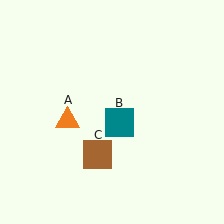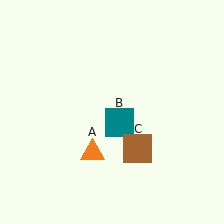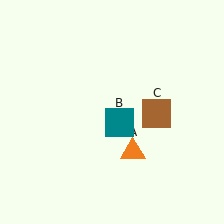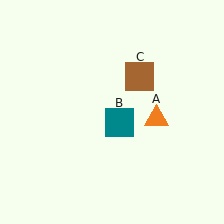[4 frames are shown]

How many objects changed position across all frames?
2 objects changed position: orange triangle (object A), brown square (object C).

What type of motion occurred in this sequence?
The orange triangle (object A), brown square (object C) rotated counterclockwise around the center of the scene.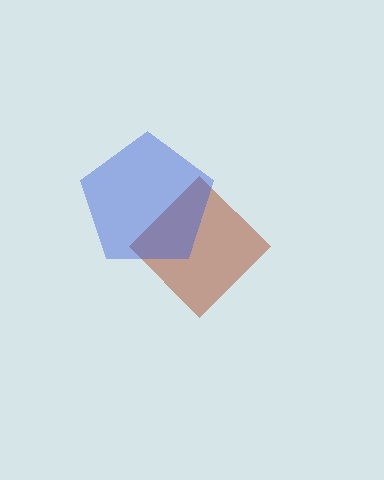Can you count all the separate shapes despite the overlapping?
Yes, there are 2 separate shapes.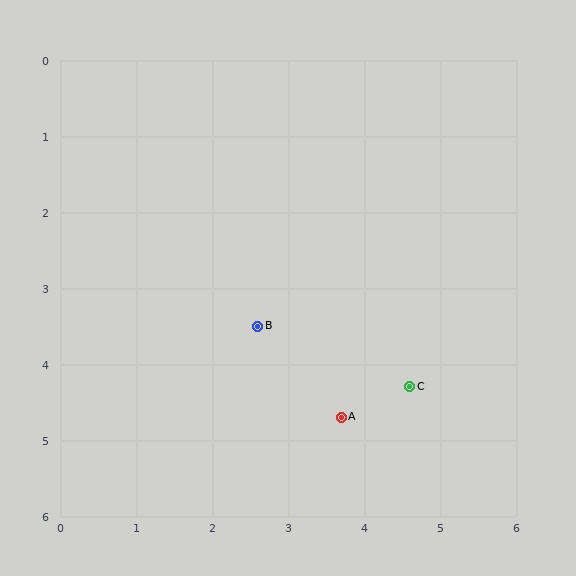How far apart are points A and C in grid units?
Points A and C are about 1.0 grid units apart.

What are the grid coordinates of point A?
Point A is at approximately (3.7, 4.7).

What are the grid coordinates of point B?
Point B is at approximately (2.6, 3.5).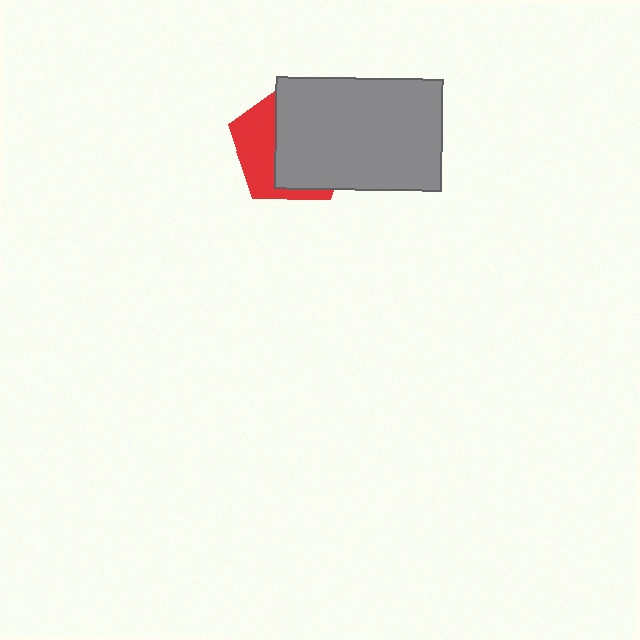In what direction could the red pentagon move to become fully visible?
The red pentagon could move left. That would shift it out from behind the gray rectangle entirely.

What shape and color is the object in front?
The object in front is a gray rectangle.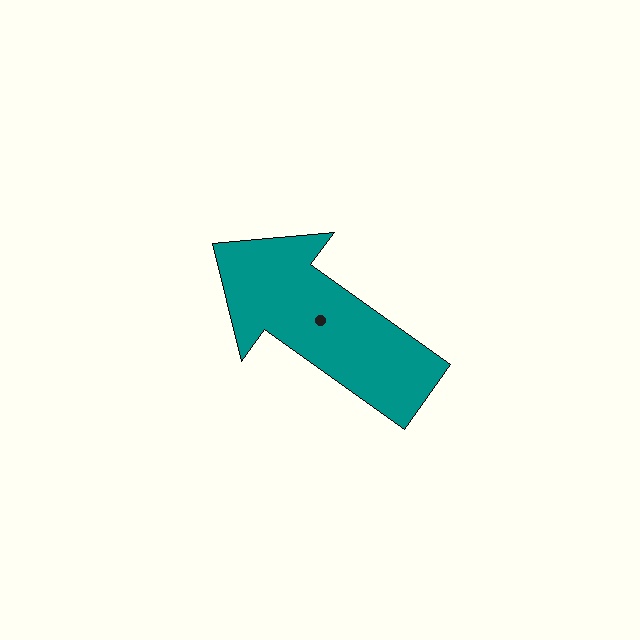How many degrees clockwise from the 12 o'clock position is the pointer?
Approximately 306 degrees.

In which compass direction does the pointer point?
Northwest.